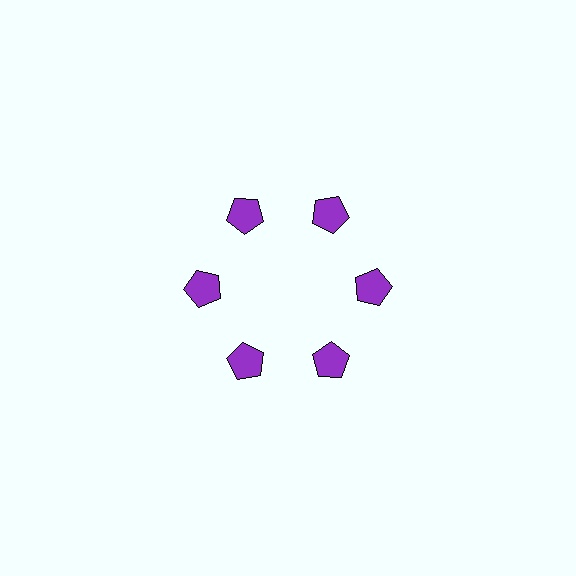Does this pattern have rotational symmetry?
Yes, this pattern has 6-fold rotational symmetry. It looks the same after rotating 60 degrees around the center.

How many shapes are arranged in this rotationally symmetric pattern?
There are 6 shapes, arranged in 6 groups of 1.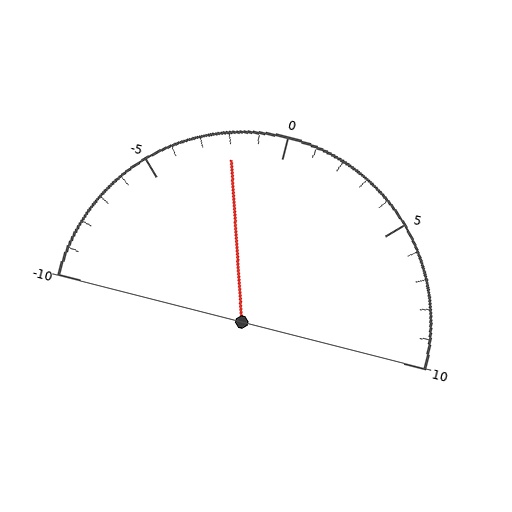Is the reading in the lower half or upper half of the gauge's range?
The reading is in the lower half of the range (-10 to 10).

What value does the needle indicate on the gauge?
The needle indicates approximately -2.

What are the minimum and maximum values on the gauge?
The gauge ranges from -10 to 10.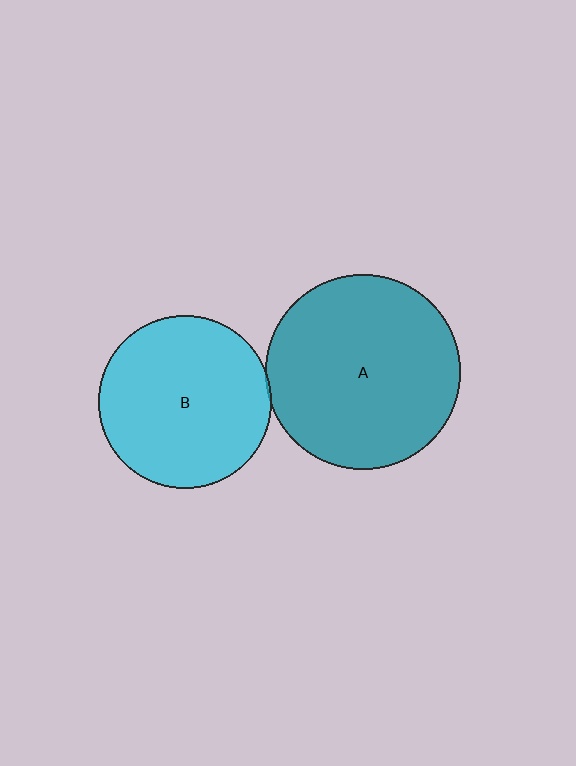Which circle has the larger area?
Circle A (teal).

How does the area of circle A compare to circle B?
Approximately 1.3 times.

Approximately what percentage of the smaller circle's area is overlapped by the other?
Approximately 5%.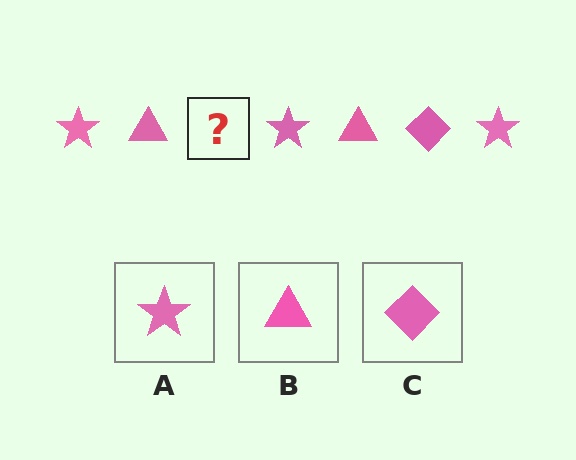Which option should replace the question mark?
Option C.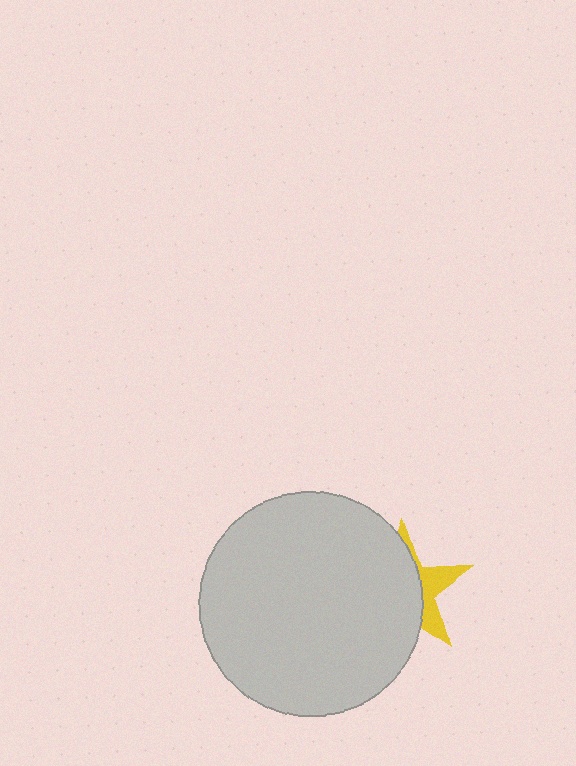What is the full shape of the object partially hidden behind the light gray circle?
The partially hidden object is a yellow star.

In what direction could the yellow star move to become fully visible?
The yellow star could move right. That would shift it out from behind the light gray circle entirely.